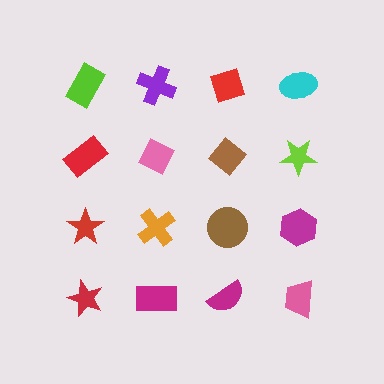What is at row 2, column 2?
A pink diamond.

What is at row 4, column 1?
A red star.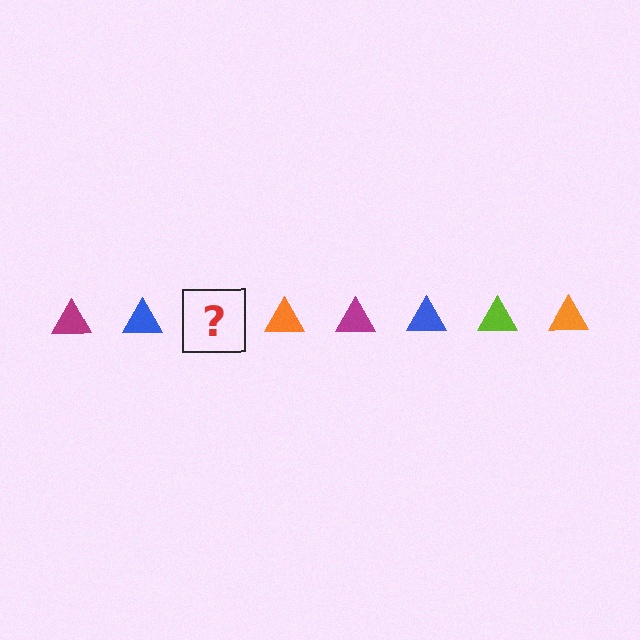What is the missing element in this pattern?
The missing element is a lime triangle.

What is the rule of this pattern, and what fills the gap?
The rule is that the pattern cycles through magenta, blue, lime, orange triangles. The gap should be filled with a lime triangle.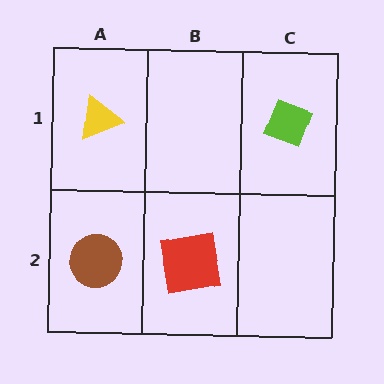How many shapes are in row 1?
2 shapes.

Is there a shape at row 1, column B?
No, that cell is empty.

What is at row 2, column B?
A red square.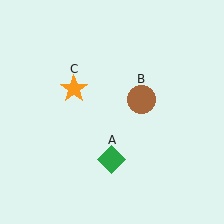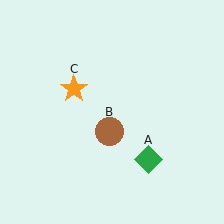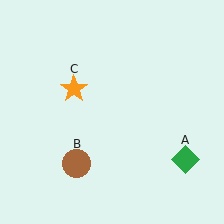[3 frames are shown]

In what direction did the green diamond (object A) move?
The green diamond (object A) moved right.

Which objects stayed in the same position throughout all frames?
Orange star (object C) remained stationary.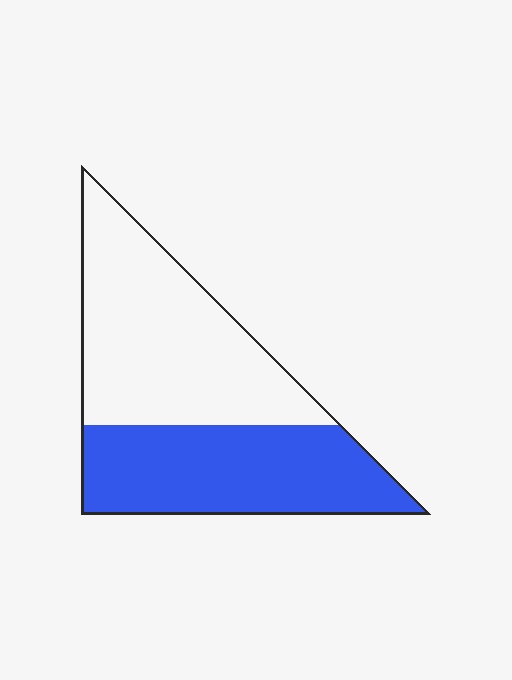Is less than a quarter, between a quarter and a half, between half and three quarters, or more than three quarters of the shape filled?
Between a quarter and a half.